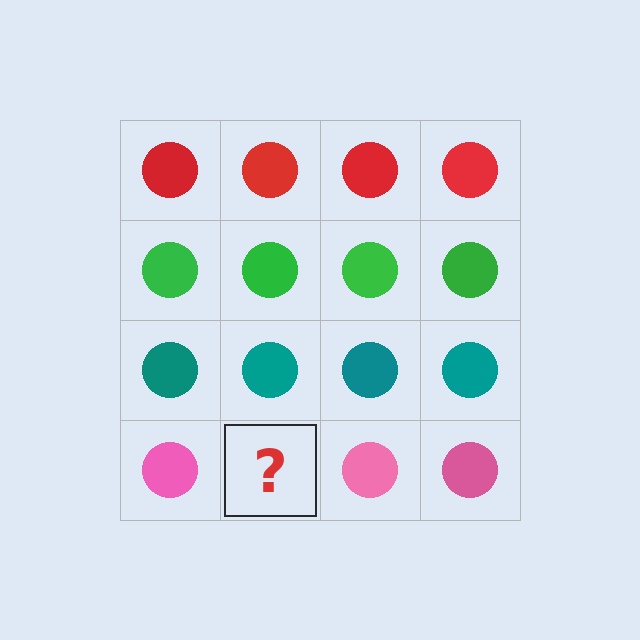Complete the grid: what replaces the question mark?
The question mark should be replaced with a pink circle.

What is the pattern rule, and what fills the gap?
The rule is that each row has a consistent color. The gap should be filled with a pink circle.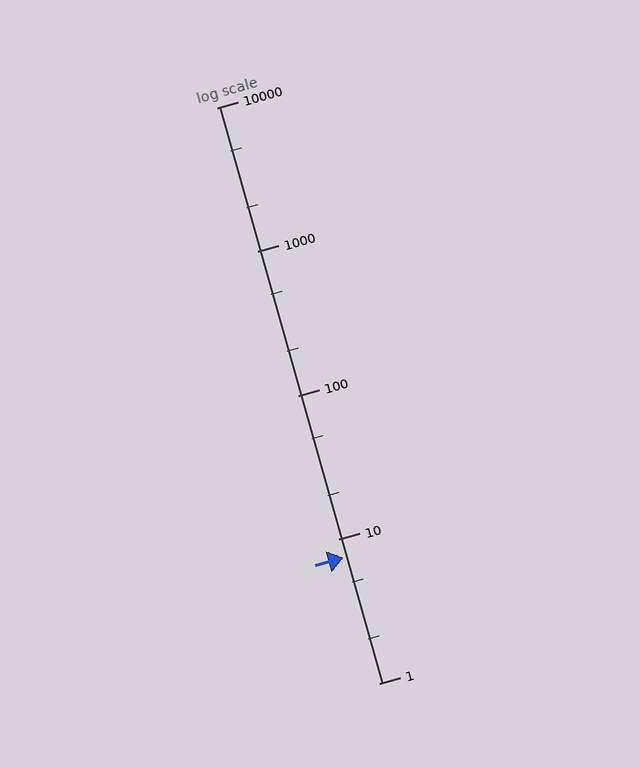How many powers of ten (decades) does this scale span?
The scale spans 4 decades, from 1 to 10000.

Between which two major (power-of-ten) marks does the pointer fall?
The pointer is between 1 and 10.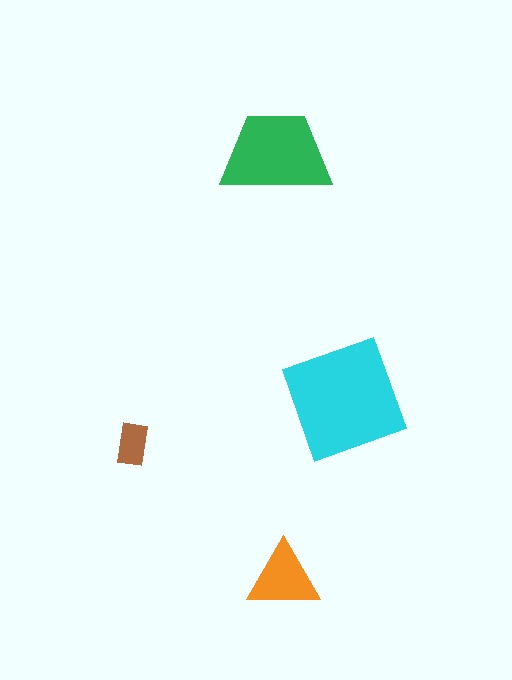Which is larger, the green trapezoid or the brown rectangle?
The green trapezoid.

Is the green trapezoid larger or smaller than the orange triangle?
Larger.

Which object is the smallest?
The brown rectangle.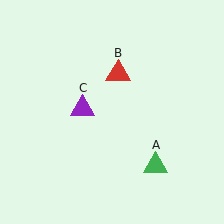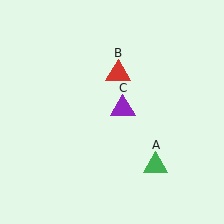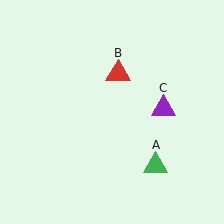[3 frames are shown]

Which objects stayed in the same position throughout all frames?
Green triangle (object A) and red triangle (object B) remained stationary.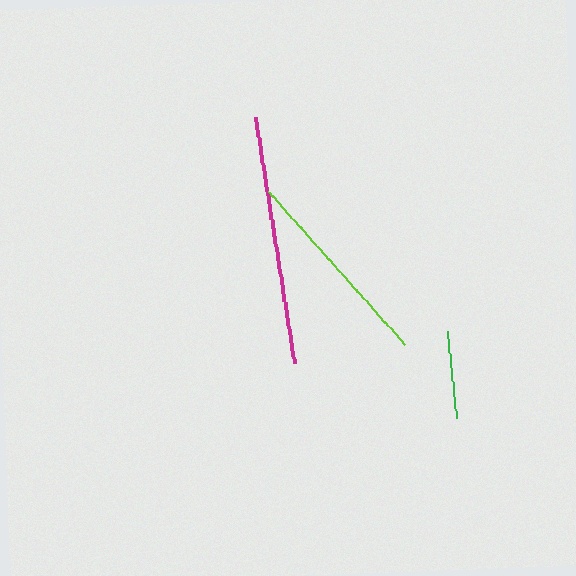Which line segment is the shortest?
The green line is the shortest at approximately 88 pixels.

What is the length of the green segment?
The green segment is approximately 88 pixels long.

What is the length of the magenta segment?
The magenta segment is approximately 249 pixels long.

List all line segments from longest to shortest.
From longest to shortest: magenta, lime, green.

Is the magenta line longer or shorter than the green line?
The magenta line is longer than the green line.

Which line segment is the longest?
The magenta line is the longest at approximately 249 pixels.